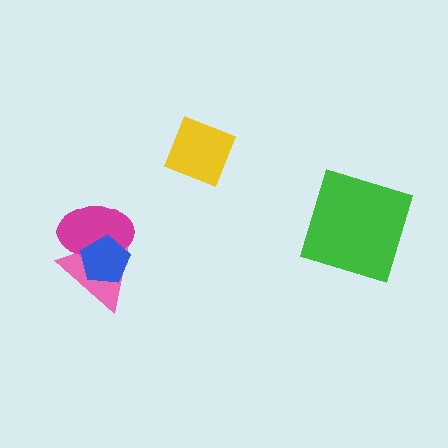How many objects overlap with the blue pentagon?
2 objects overlap with the blue pentagon.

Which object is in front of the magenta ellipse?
The blue pentagon is in front of the magenta ellipse.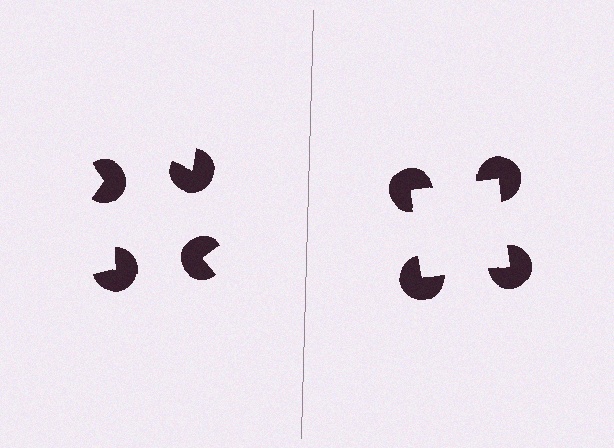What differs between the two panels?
The pac-man discs are positioned identically on both sides; only the wedge orientations differ. On the right they align to a square; on the left they are misaligned.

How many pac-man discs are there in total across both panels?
8 — 4 on each side.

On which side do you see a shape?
An illusory square appears on the right side. On the left side the wedge cuts are rotated, so no coherent shape forms.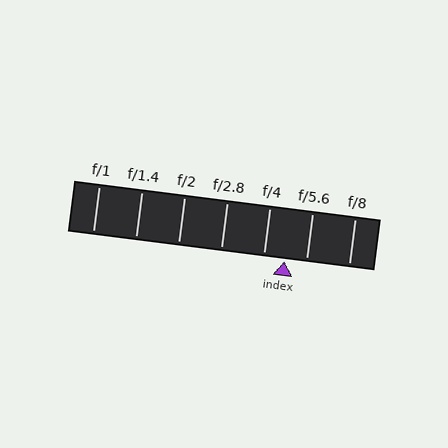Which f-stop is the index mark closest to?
The index mark is closest to f/4.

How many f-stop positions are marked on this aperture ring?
There are 7 f-stop positions marked.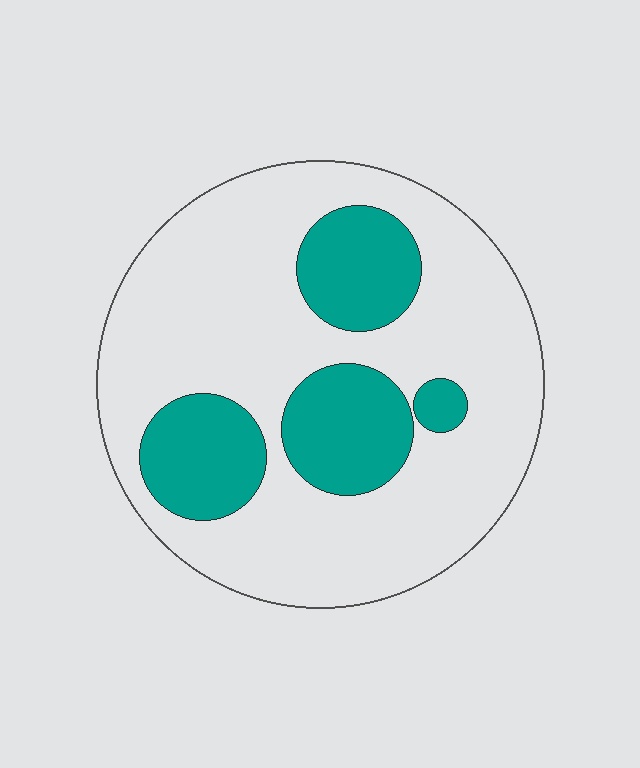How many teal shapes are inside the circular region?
4.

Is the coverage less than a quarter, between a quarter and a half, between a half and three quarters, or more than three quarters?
Between a quarter and a half.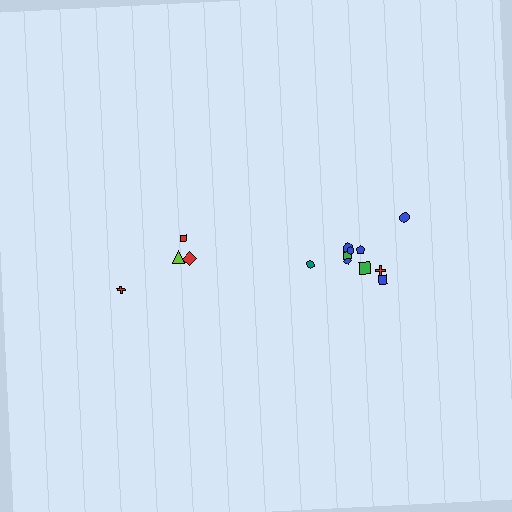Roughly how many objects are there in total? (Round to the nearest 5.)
Roughly 15 objects in total.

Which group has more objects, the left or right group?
The right group.